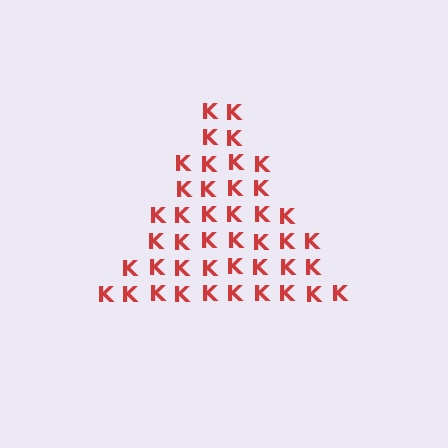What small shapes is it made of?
It is made of small letter K's.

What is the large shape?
The large shape is a triangle.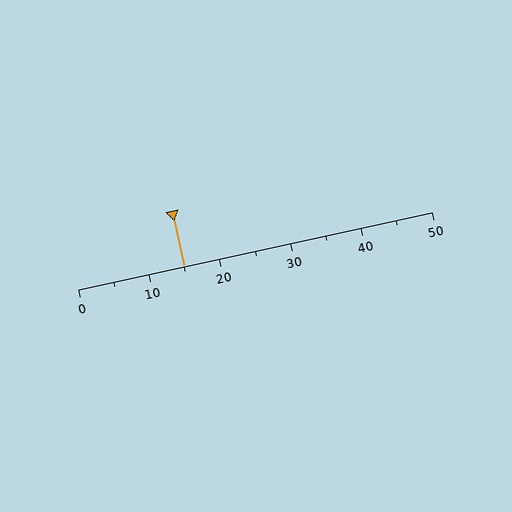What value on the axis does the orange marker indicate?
The marker indicates approximately 15.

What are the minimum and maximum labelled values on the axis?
The axis runs from 0 to 50.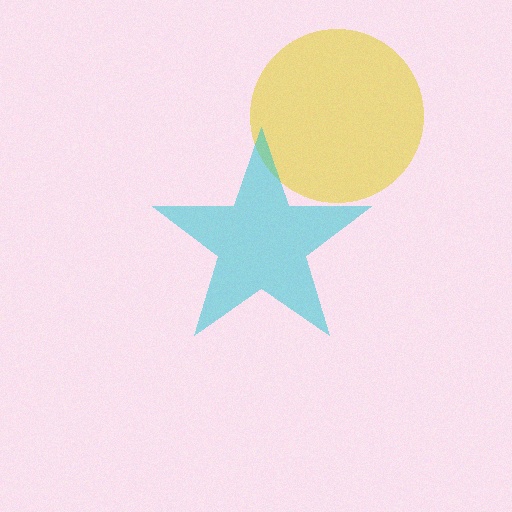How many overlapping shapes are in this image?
There are 2 overlapping shapes in the image.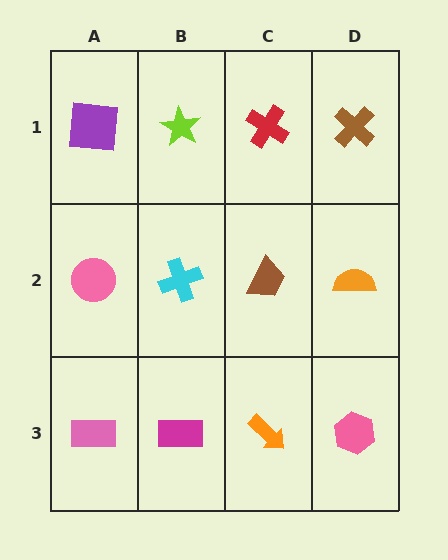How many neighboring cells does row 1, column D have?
2.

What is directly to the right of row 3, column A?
A magenta rectangle.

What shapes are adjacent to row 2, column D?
A brown cross (row 1, column D), a pink hexagon (row 3, column D), a brown trapezoid (row 2, column C).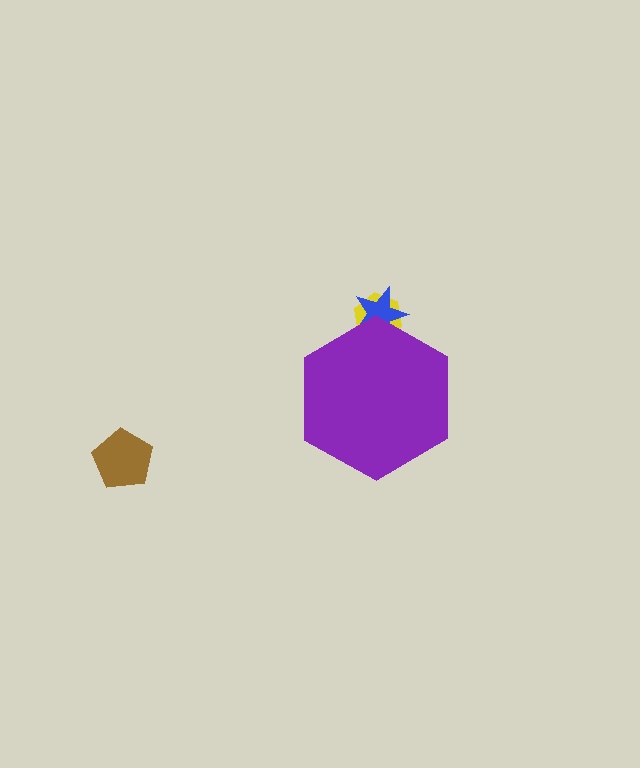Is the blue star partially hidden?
Yes, the blue star is partially hidden behind the purple hexagon.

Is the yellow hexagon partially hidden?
Yes, the yellow hexagon is partially hidden behind the purple hexagon.